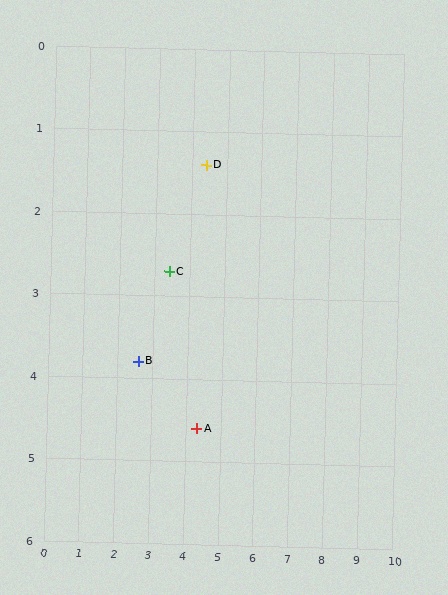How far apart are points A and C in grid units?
Points A and C are about 2.1 grid units apart.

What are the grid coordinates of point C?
Point C is at approximately (3.4, 2.7).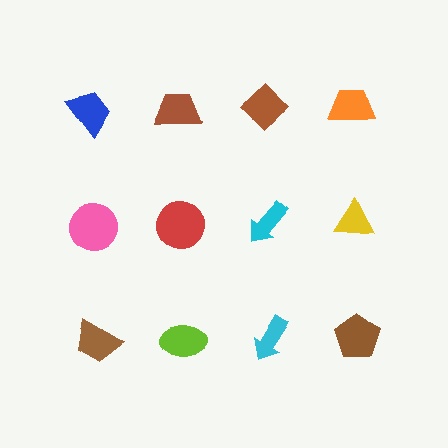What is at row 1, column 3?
A brown diamond.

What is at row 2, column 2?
A red circle.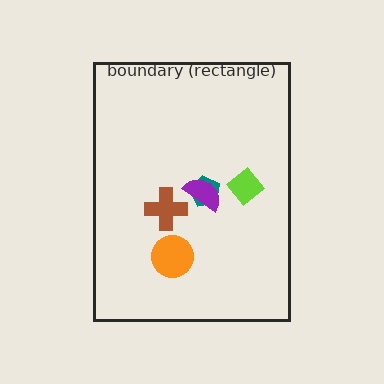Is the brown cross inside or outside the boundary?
Inside.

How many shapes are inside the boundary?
5 inside, 0 outside.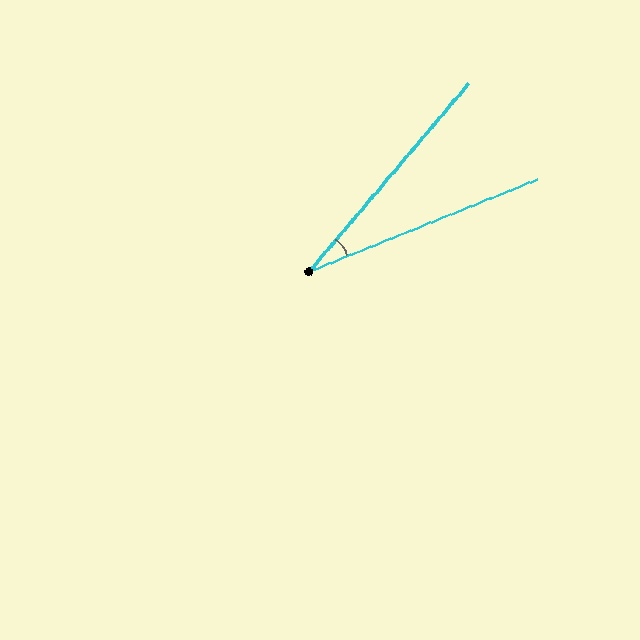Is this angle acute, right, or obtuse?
It is acute.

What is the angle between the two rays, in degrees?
Approximately 28 degrees.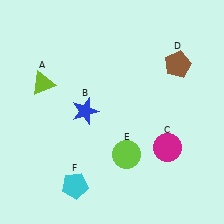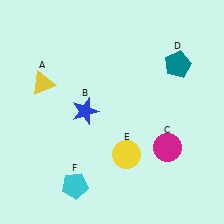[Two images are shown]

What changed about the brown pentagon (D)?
In Image 1, D is brown. In Image 2, it changed to teal.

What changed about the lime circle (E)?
In Image 1, E is lime. In Image 2, it changed to yellow.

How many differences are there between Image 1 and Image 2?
There are 3 differences between the two images.